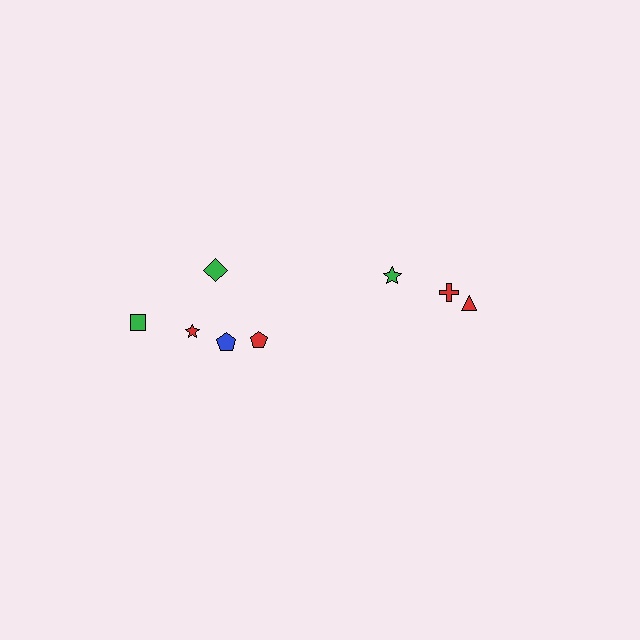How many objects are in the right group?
There are 3 objects.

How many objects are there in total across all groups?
There are 8 objects.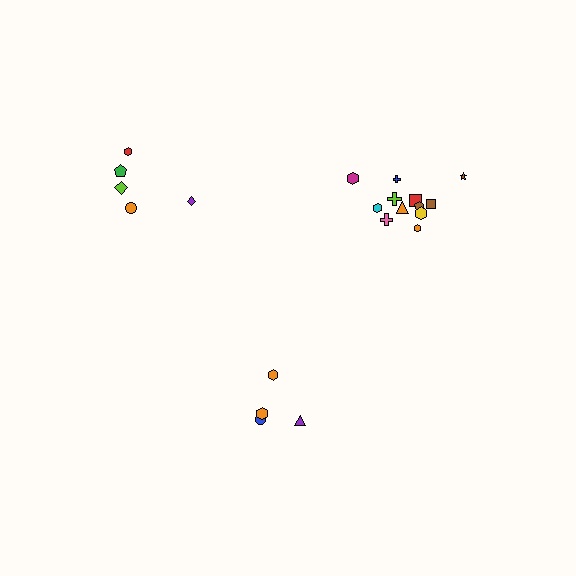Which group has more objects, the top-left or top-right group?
The top-right group.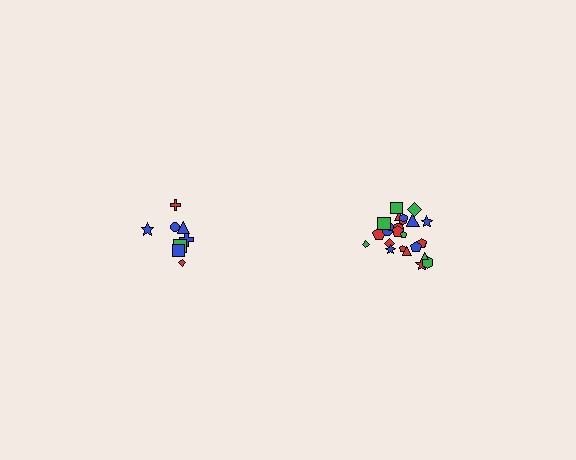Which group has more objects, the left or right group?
The right group.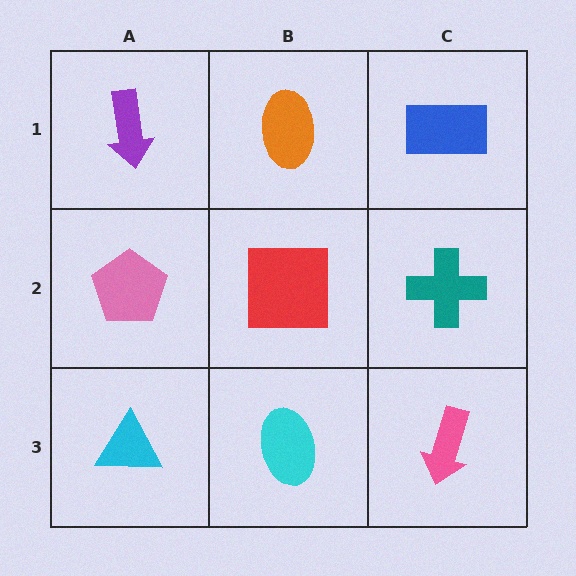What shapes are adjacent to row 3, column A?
A pink pentagon (row 2, column A), a cyan ellipse (row 3, column B).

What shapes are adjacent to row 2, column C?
A blue rectangle (row 1, column C), a pink arrow (row 3, column C), a red square (row 2, column B).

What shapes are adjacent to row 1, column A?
A pink pentagon (row 2, column A), an orange ellipse (row 1, column B).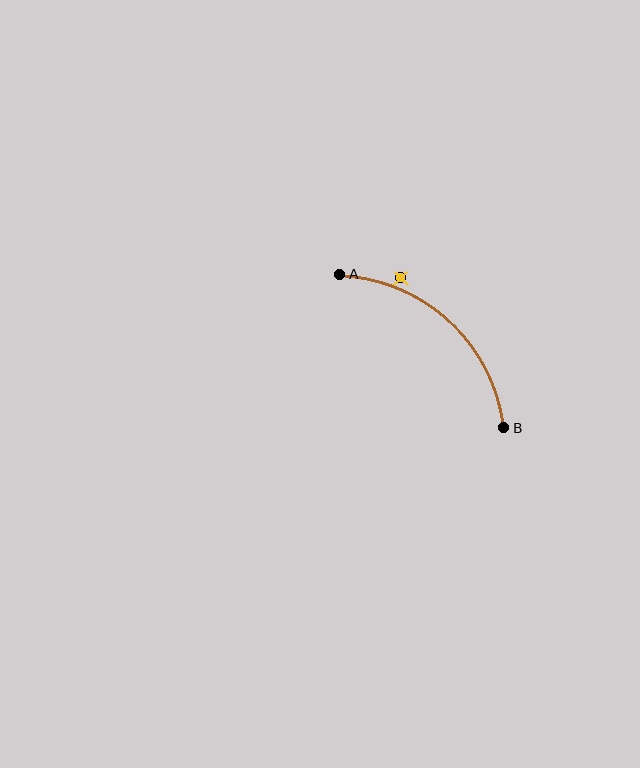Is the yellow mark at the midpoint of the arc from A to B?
No — the yellow mark does not lie on the arc at all. It sits slightly outside the curve.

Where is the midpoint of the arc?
The arc midpoint is the point on the curve farthest from the straight line joining A and B. It sits above and to the right of that line.